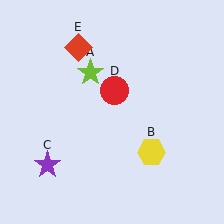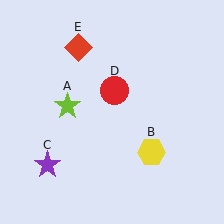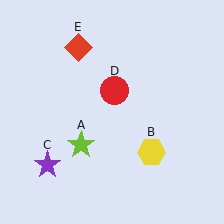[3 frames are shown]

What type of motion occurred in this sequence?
The lime star (object A) rotated counterclockwise around the center of the scene.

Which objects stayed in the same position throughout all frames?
Yellow hexagon (object B) and purple star (object C) and red circle (object D) and red diamond (object E) remained stationary.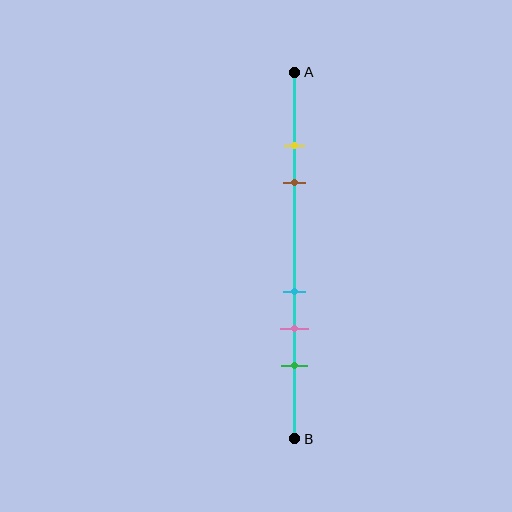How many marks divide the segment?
There are 5 marks dividing the segment.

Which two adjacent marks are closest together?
The yellow and brown marks are the closest adjacent pair.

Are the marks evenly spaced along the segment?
No, the marks are not evenly spaced.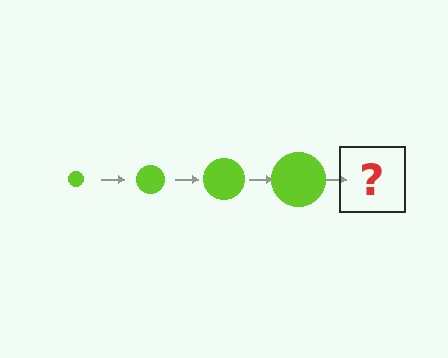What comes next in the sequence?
The next element should be a lime circle, larger than the previous one.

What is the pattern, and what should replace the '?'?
The pattern is that the circle gets progressively larger each step. The '?' should be a lime circle, larger than the previous one.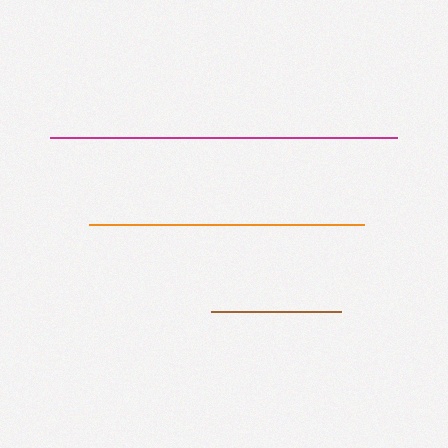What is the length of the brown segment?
The brown segment is approximately 131 pixels long.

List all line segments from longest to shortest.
From longest to shortest: magenta, orange, brown.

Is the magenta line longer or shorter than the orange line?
The magenta line is longer than the orange line.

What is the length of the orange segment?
The orange segment is approximately 275 pixels long.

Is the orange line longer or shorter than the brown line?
The orange line is longer than the brown line.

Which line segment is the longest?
The magenta line is the longest at approximately 348 pixels.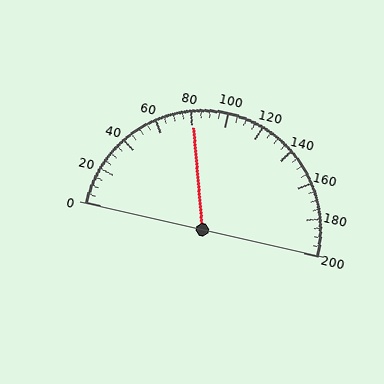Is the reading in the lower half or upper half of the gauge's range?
The reading is in the lower half of the range (0 to 200).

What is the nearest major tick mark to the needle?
The nearest major tick mark is 80.